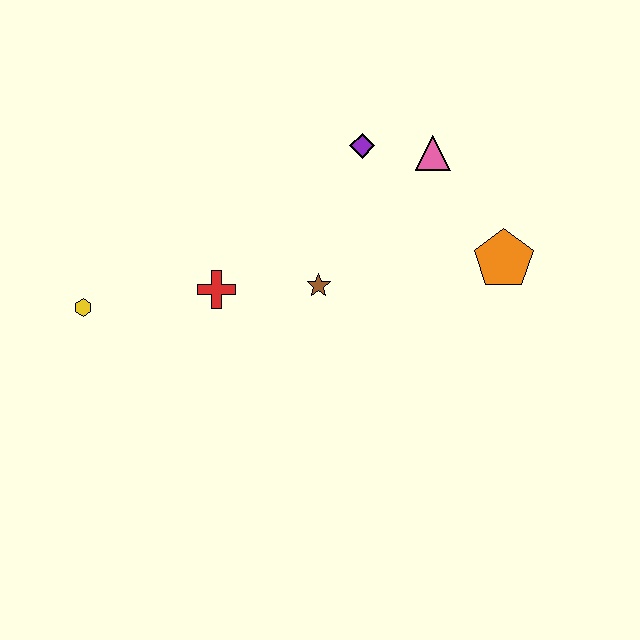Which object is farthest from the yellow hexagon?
The orange pentagon is farthest from the yellow hexagon.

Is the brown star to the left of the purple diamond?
Yes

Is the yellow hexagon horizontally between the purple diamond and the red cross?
No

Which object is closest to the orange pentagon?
The pink triangle is closest to the orange pentagon.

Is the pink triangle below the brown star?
No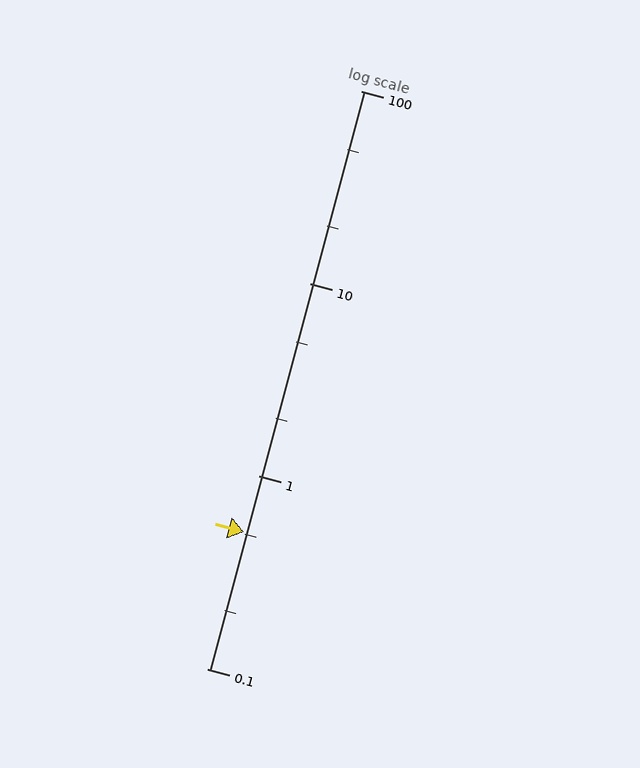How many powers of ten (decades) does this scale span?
The scale spans 3 decades, from 0.1 to 100.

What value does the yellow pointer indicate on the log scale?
The pointer indicates approximately 0.51.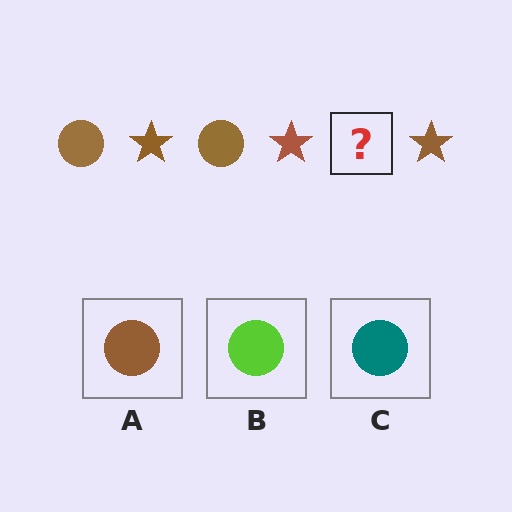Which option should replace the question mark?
Option A.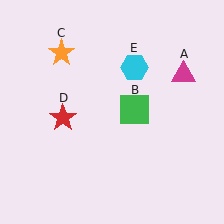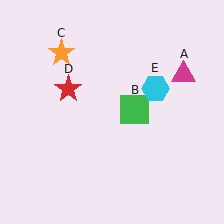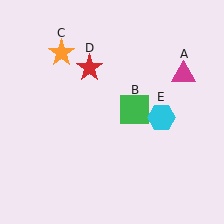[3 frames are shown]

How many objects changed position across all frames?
2 objects changed position: red star (object D), cyan hexagon (object E).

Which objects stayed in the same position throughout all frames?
Magenta triangle (object A) and green square (object B) and orange star (object C) remained stationary.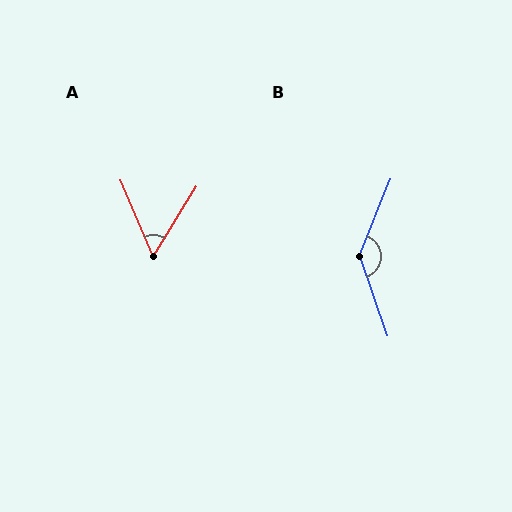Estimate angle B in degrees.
Approximately 139 degrees.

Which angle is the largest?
B, at approximately 139 degrees.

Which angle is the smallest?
A, at approximately 55 degrees.